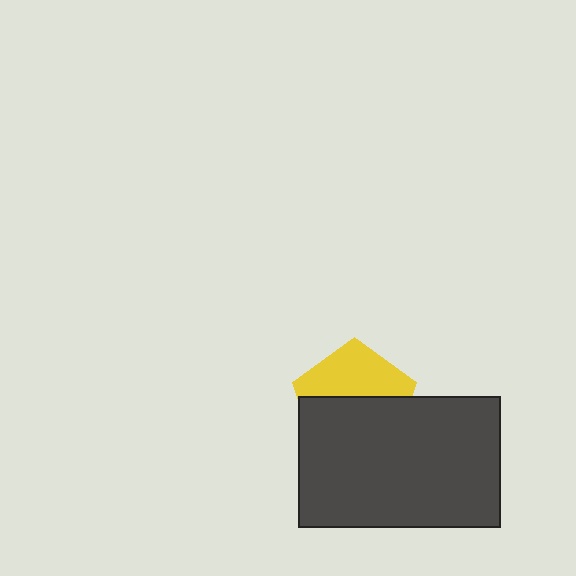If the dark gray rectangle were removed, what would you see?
You would see the complete yellow pentagon.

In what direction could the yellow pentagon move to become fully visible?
The yellow pentagon could move up. That would shift it out from behind the dark gray rectangle entirely.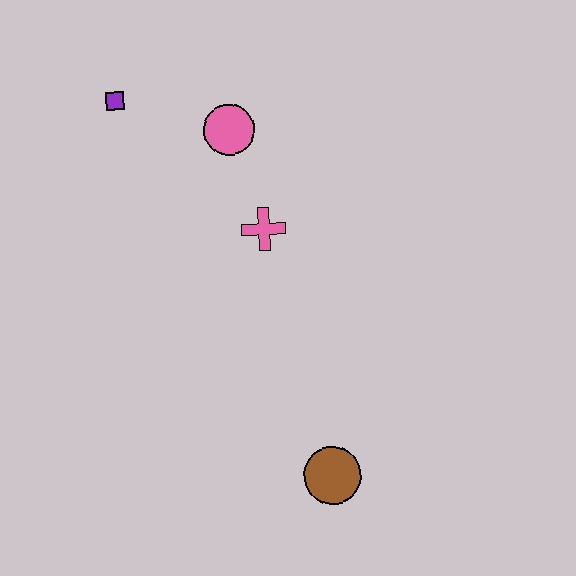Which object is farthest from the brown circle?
The purple square is farthest from the brown circle.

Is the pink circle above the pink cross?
Yes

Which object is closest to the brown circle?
The pink cross is closest to the brown circle.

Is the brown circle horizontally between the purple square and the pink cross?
No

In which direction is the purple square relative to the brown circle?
The purple square is above the brown circle.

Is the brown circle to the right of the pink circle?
Yes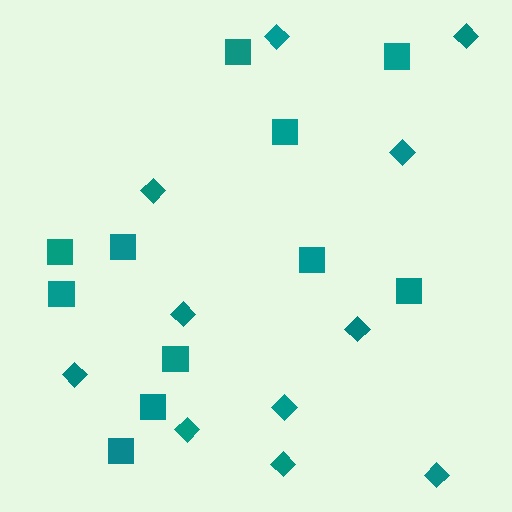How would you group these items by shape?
There are 2 groups: one group of squares (11) and one group of diamonds (11).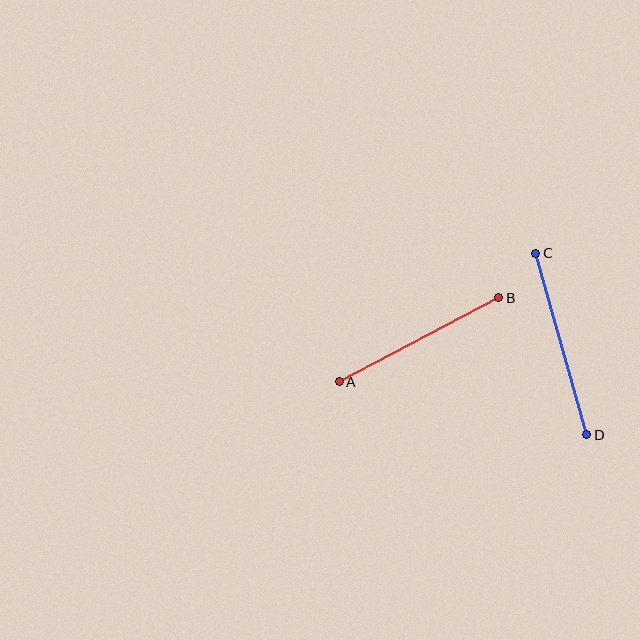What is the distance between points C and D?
The distance is approximately 189 pixels.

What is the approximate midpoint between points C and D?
The midpoint is at approximately (561, 344) pixels.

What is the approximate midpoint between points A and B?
The midpoint is at approximately (419, 340) pixels.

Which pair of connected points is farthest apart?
Points C and D are farthest apart.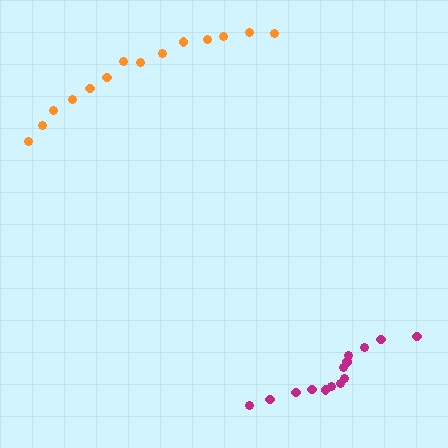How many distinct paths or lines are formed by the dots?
There are 2 distinct paths.